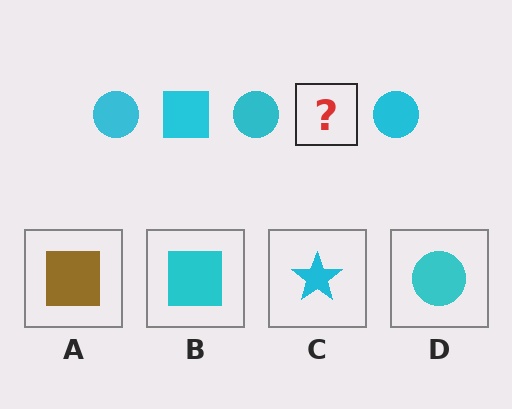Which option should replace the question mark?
Option B.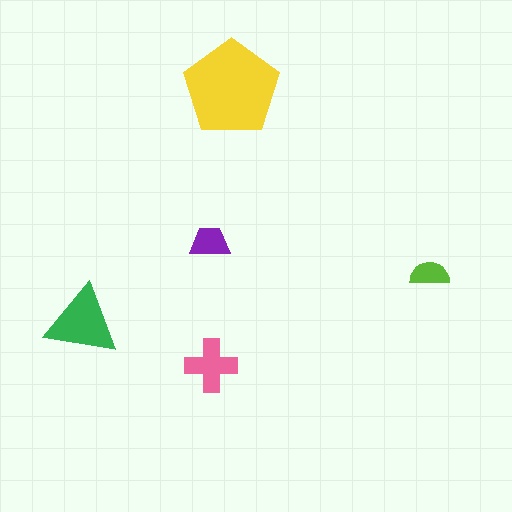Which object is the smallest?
The lime semicircle.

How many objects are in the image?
There are 5 objects in the image.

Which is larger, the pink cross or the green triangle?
The green triangle.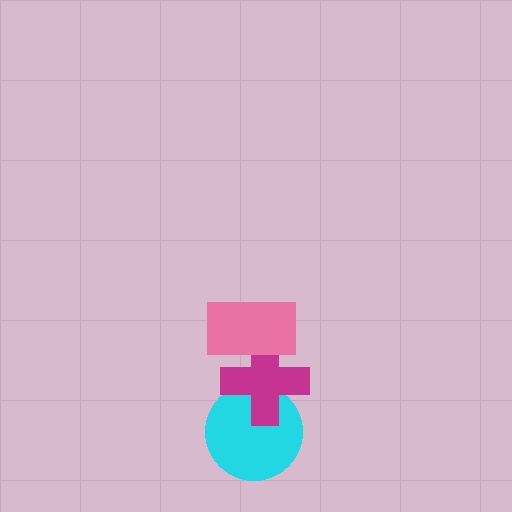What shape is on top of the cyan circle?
The magenta cross is on top of the cyan circle.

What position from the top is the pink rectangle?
The pink rectangle is 1st from the top.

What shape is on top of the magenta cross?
The pink rectangle is on top of the magenta cross.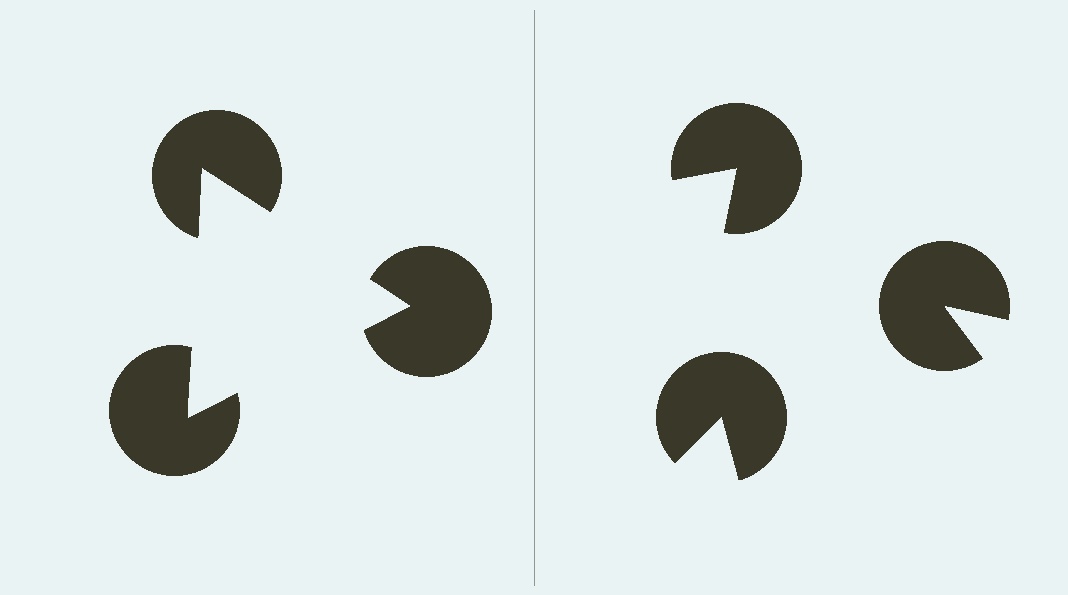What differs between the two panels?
The pac-man discs are positioned identically on both sides; only the wedge orientations differ. On the left they align to a triangle; on the right they are misaligned.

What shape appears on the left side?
An illusory triangle.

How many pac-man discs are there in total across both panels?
6 — 3 on each side.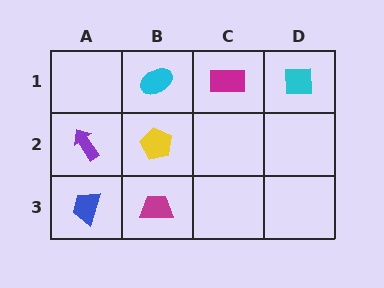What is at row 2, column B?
A yellow pentagon.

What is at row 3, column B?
A magenta trapezoid.